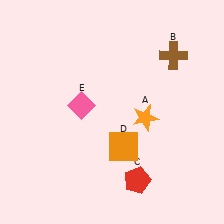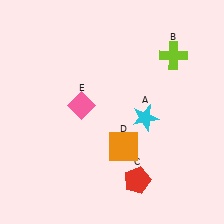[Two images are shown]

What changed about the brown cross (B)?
In Image 1, B is brown. In Image 2, it changed to lime.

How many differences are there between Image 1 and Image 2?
There are 2 differences between the two images.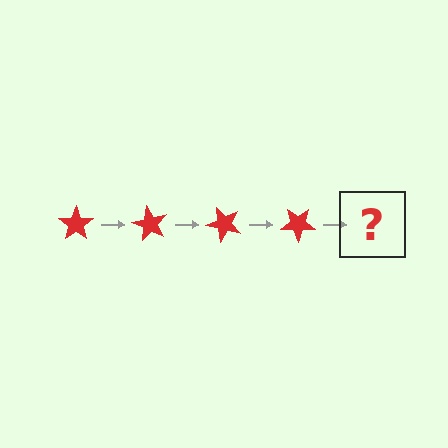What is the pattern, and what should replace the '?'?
The pattern is that the star rotates 60 degrees each step. The '?' should be a red star rotated 240 degrees.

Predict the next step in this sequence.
The next step is a red star rotated 240 degrees.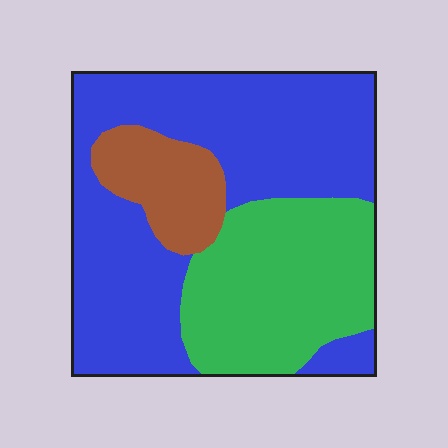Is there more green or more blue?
Blue.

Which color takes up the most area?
Blue, at roughly 55%.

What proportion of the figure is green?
Green covers around 30% of the figure.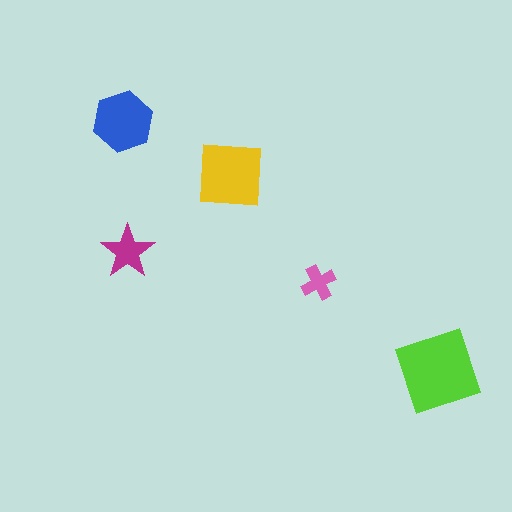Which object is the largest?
The lime diamond.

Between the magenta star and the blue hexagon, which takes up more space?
The blue hexagon.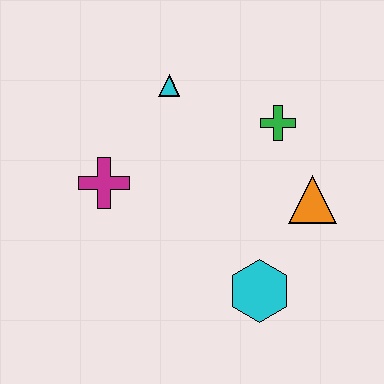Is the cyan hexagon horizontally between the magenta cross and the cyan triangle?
No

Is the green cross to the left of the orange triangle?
Yes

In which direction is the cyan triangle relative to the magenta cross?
The cyan triangle is above the magenta cross.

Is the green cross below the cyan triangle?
Yes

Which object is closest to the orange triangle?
The green cross is closest to the orange triangle.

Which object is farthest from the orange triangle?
The magenta cross is farthest from the orange triangle.